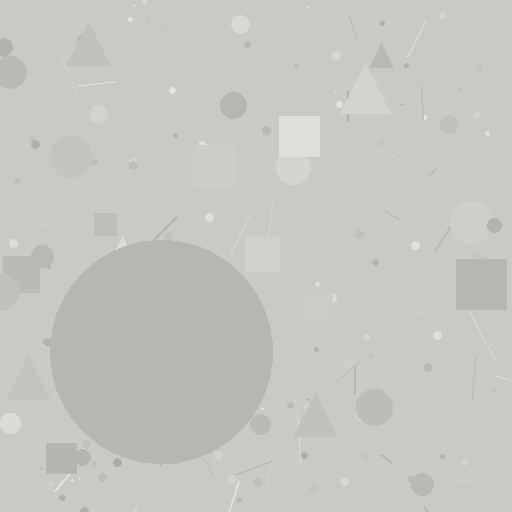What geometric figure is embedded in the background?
A circle is embedded in the background.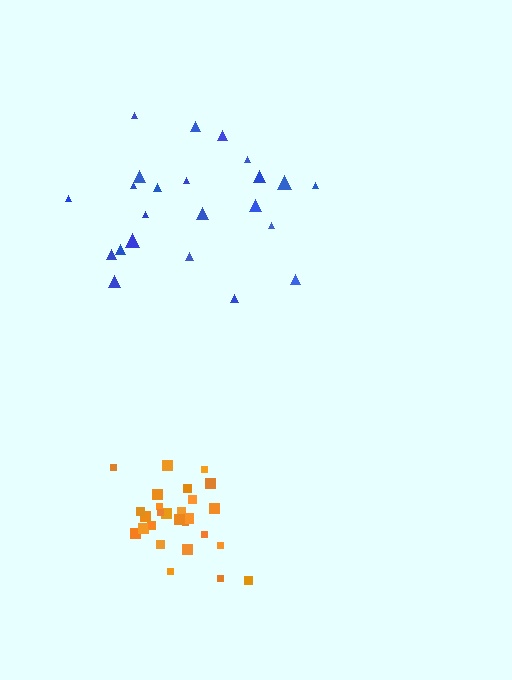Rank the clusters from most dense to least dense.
orange, blue.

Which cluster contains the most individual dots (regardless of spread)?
Orange (28).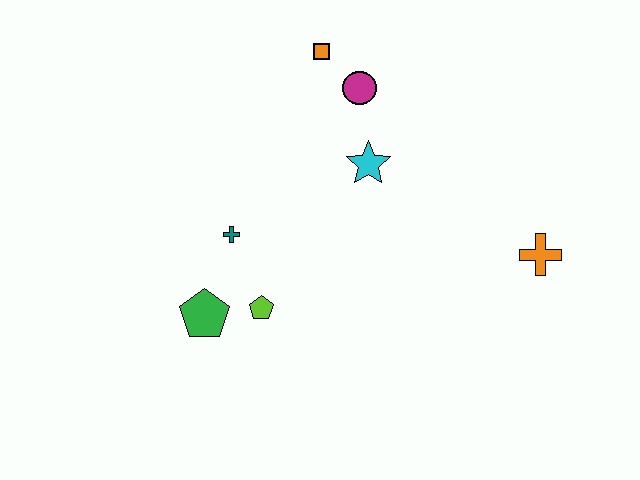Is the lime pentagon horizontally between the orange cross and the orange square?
No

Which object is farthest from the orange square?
The orange cross is farthest from the orange square.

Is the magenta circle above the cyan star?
Yes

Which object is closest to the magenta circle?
The orange square is closest to the magenta circle.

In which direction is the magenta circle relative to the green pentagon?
The magenta circle is above the green pentagon.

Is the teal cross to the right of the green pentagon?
Yes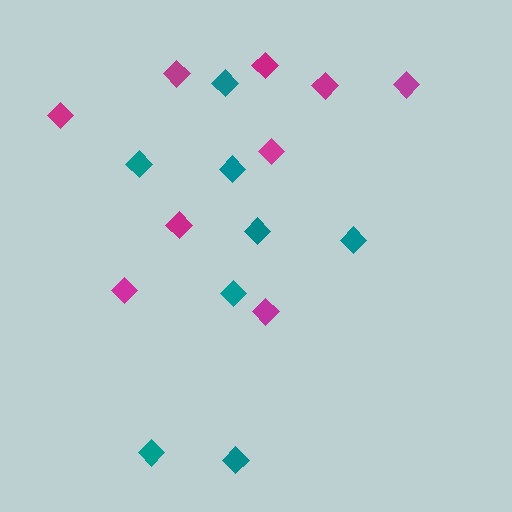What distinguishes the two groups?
There are 2 groups: one group of teal diamonds (8) and one group of magenta diamonds (9).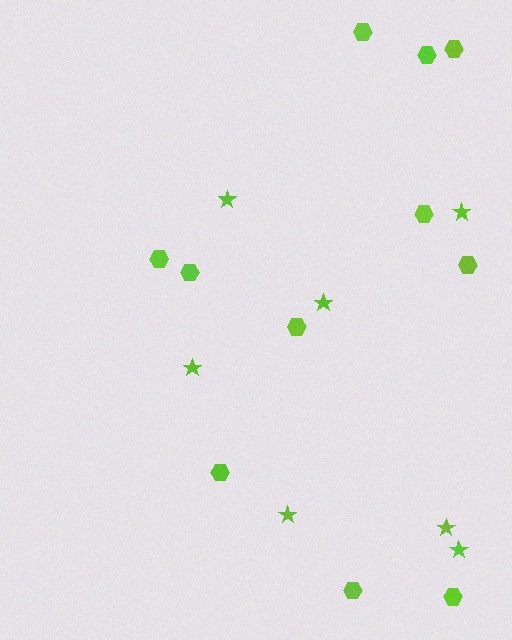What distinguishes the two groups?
There are 2 groups: one group of stars (7) and one group of hexagons (11).